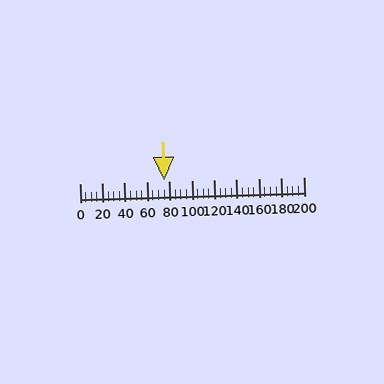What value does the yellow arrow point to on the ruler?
The yellow arrow points to approximately 75.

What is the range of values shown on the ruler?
The ruler shows values from 0 to 200.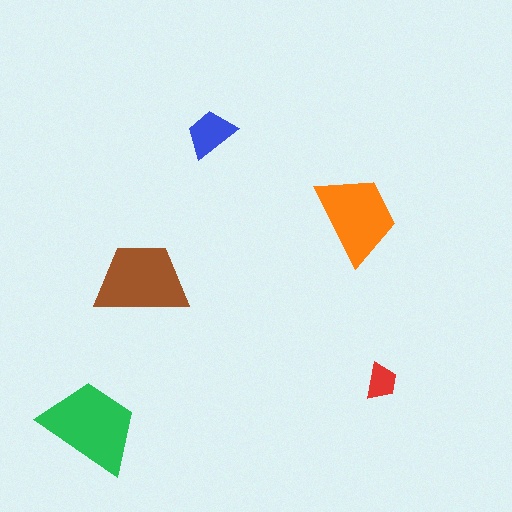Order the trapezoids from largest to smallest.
the green one, the brown one, the orange one, the blue one, the red one.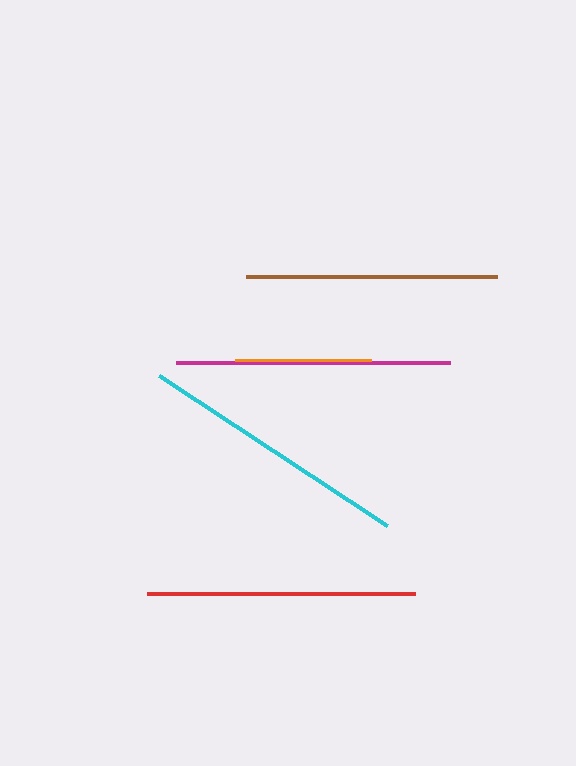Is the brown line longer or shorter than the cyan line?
The cyan line is longer than the brown line.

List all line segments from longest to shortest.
From longest to shortest: cyan, magenta, red, brown, orange.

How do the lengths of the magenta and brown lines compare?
The magenta and brown lines are approximately the same length.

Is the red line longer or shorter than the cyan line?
The cyan line is longer than the red line.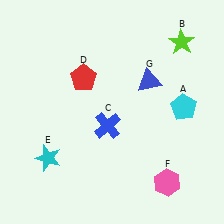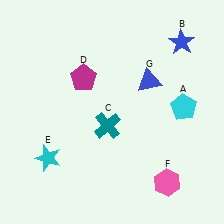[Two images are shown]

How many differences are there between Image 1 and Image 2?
There are 3 differences between the two images.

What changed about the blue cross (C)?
In Image 1, C is blue. In Image 2, it changed to teal.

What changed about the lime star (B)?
In Image 1, B is lime. In Image 2, it changed to blue.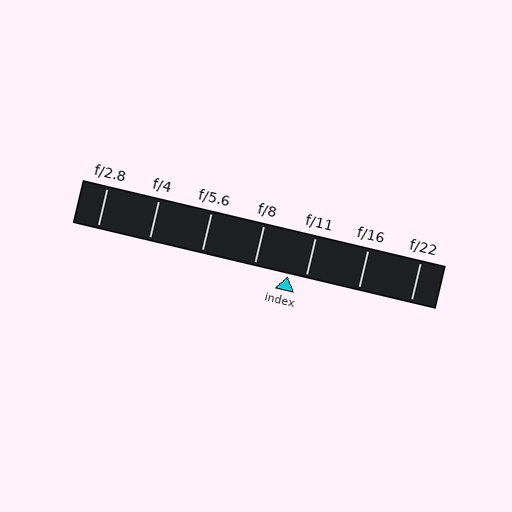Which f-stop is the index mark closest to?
The index mark is closest to f/11.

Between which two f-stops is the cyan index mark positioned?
The index mark is between f/8 and f/11.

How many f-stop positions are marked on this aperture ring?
There are 7 f-stop positions marked.